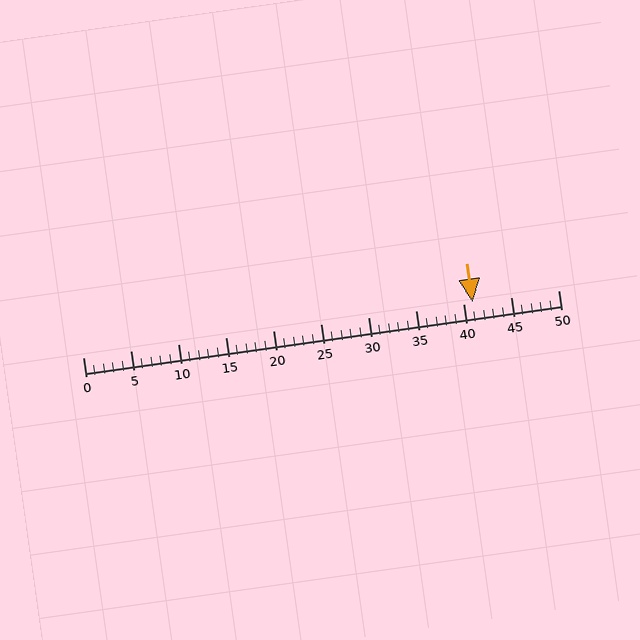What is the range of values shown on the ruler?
The ruler shows values from 0 to 50.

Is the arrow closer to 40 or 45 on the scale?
The arrow is closer to 40.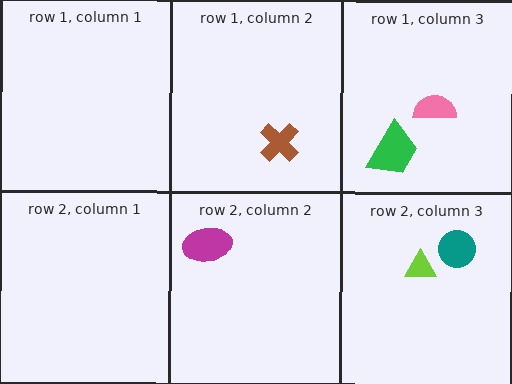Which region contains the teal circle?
The row 2, column 3 region.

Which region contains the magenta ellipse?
The row 2, column 2 region.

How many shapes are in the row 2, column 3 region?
2.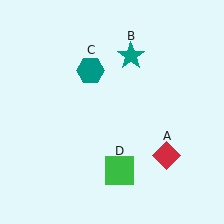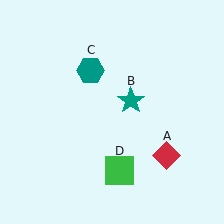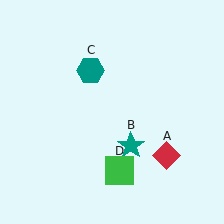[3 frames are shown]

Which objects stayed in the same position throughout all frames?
Red diamond (object A) and teal hexagon (object C) and green square (object D) remained stationary.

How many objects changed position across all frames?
1 object changed position: teal star (object B).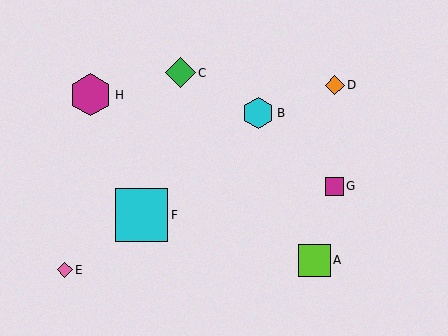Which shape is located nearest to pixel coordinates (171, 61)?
The green diamond (labeled C) at (180, 73) is nearest to that location.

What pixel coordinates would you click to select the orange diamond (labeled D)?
Click at (335, 85) to select the orange diamond D.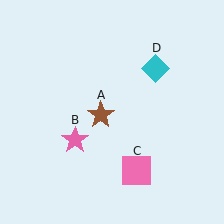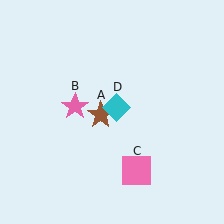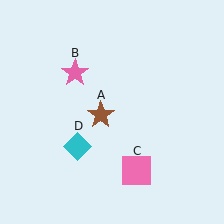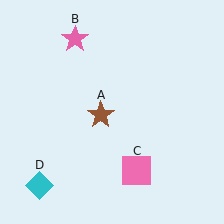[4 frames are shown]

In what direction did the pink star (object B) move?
The pink star (object B) moved up.